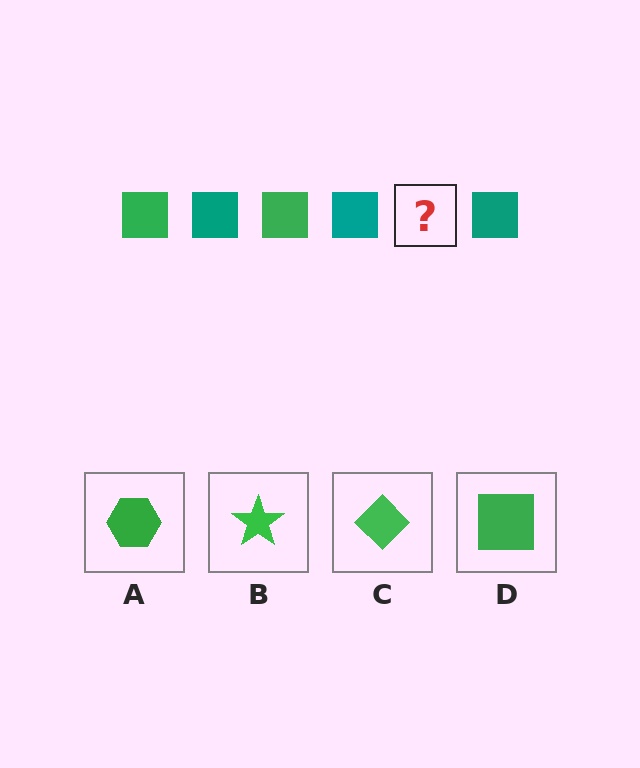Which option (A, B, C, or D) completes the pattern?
D.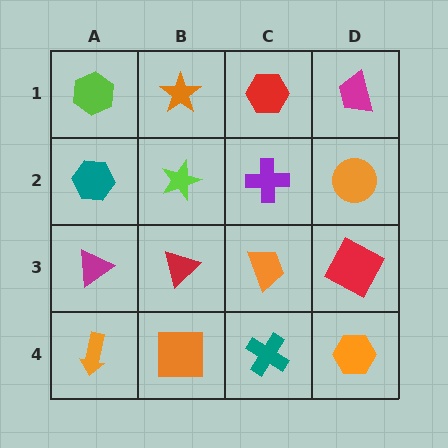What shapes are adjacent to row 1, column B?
A lime star (row 2, column B), a lime hexagon (row 1, column A), a red hexagon (row 1, column C).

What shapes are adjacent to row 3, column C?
A purple cross (row 2, column C), a teal cross (row 4, column C), a red triangle (row 3, column B), a red square (row 3, column D).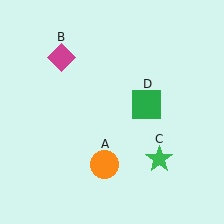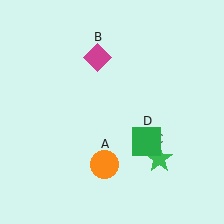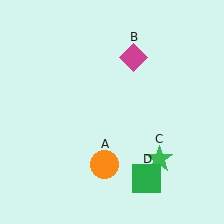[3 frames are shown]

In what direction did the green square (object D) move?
The green square (object D) moved down.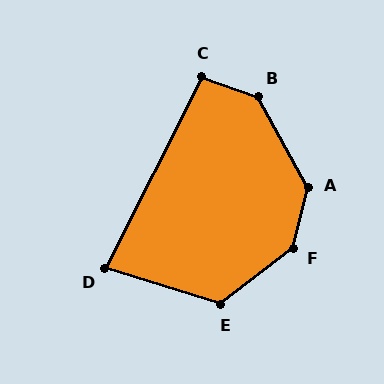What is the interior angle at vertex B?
Approximately 138 degrees (obtuse).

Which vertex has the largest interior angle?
F, at approximately 141 degrees.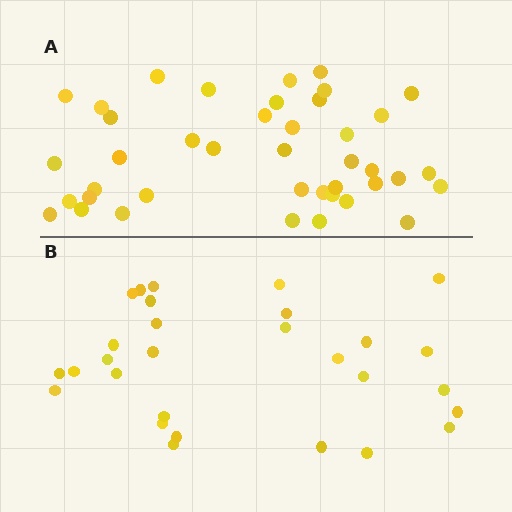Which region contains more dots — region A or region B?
Region A (the top region) has more dots.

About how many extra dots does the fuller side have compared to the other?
Region A has roughly 12 or so more dots than region B.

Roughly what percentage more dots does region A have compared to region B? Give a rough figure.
About 40% more.